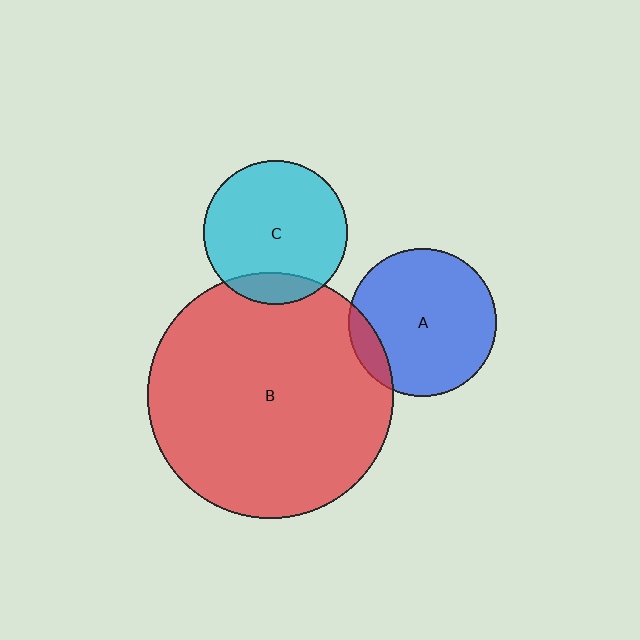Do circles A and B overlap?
Yes.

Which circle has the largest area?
Circle B (red).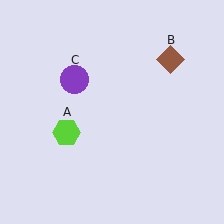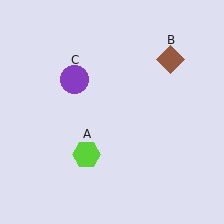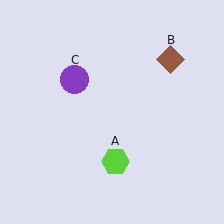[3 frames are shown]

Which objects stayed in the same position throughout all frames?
Brown diamond (object B) and purple circle (object C) remained stationary.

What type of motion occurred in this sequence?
The lime hexagon (object A) rotated counterclockwise around the center of the scene.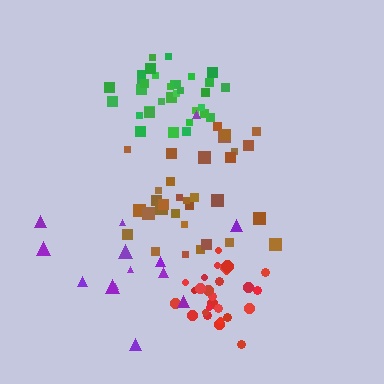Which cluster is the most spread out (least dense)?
Purple.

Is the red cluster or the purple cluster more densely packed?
Red.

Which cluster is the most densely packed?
Green.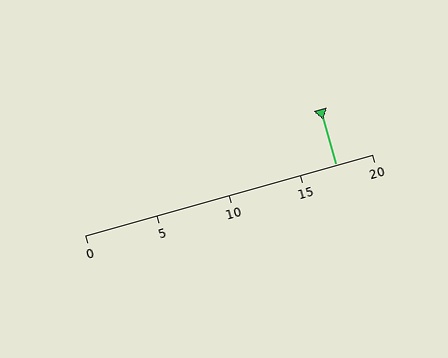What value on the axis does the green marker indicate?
The marker indicates approximately 17.5.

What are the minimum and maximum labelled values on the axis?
The axis runs from 0 to 20.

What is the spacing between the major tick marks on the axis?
The major ticks are spaced 5 apart.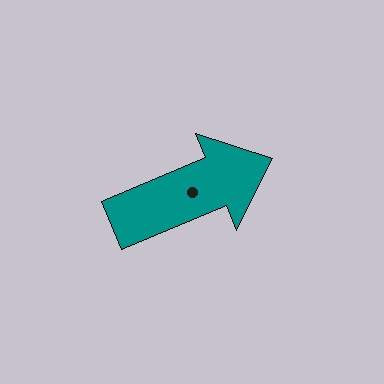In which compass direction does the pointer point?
Northeast.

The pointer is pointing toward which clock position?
Roughly 2 o'clock.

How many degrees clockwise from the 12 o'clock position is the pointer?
Approximately 67 degrees.